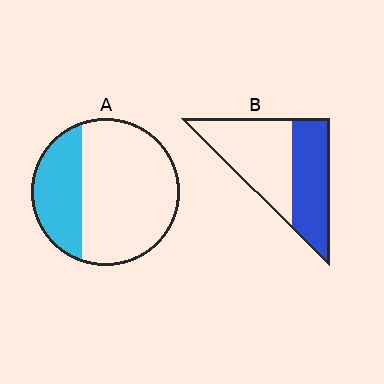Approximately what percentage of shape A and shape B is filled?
A is approximately 30% and B is approximately 45%.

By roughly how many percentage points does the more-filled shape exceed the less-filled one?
By roughly 15 percentage points (B over A).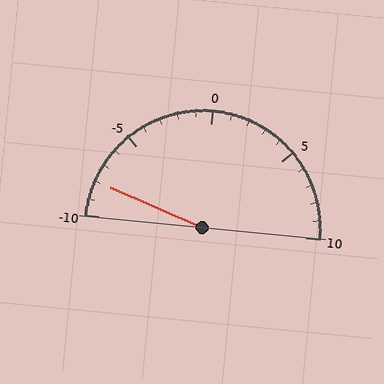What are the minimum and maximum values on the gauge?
The gauge ranges from -10 to 10.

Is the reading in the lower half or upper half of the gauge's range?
The reading is in the lower half of the range (-10 to 10).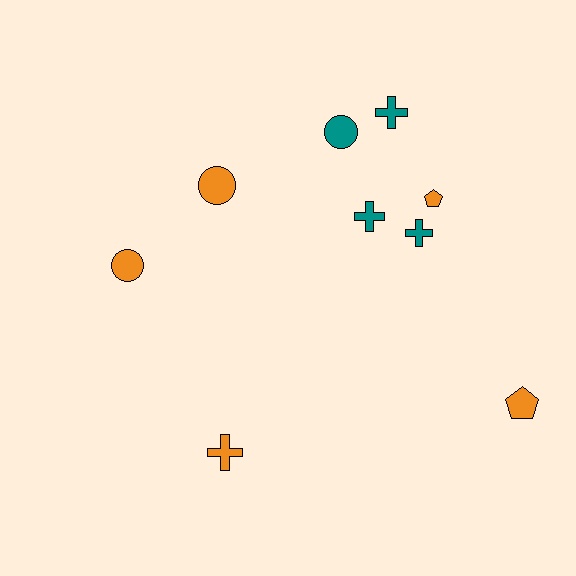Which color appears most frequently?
Orange, with 5 objects.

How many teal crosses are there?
There are 3 teal crosses.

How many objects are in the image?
There are 9 objects.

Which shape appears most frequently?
Cross, with 4 objects.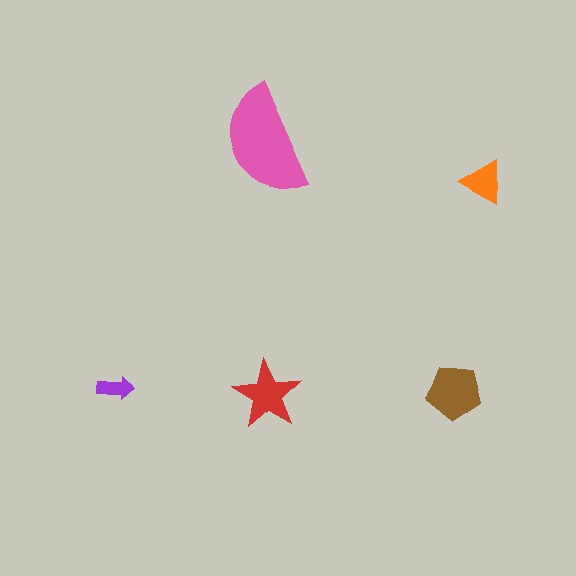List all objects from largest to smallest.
The pink semicircle, the brown pentagon, the red star, the orange triangle, the purple arrow.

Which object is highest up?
The pink semicircle is topmost.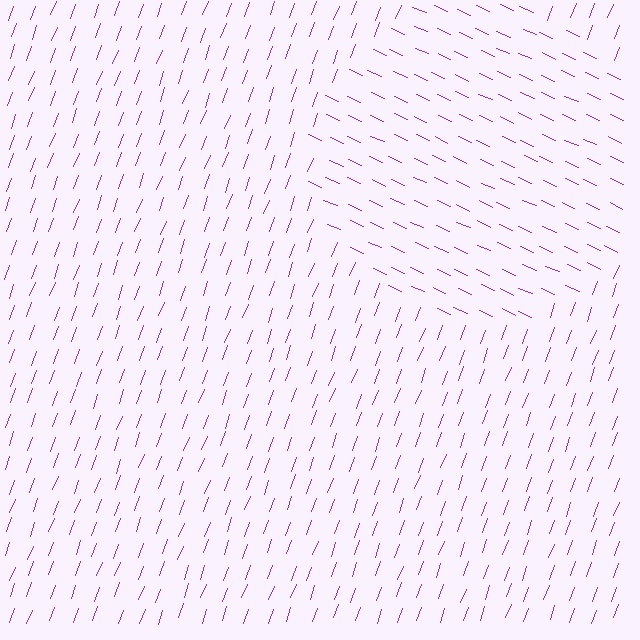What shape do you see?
I see a circle.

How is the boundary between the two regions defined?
The boundary is defined purely by a change in line orientation (approximately 86 degrees difference). All lines are the same color and thickness.